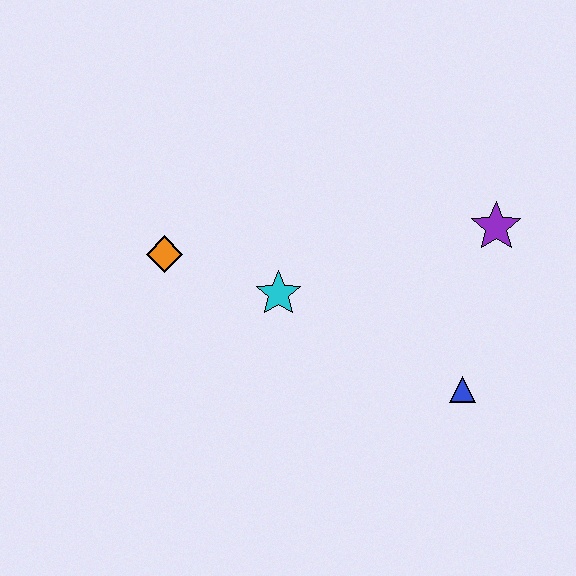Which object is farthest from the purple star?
The orange diamond is farthest from the purple star.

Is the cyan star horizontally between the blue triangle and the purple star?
No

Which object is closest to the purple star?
The blue triangle is closest to the purple star.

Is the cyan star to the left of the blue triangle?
Yes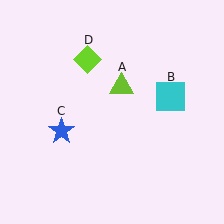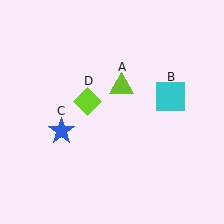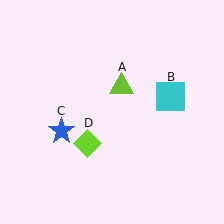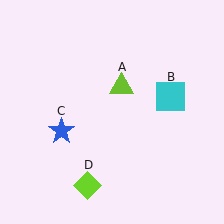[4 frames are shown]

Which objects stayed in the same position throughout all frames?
Lime triangle (object A) and cyan square (object B) and blue star (object C) remained stationary.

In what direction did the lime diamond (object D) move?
The lime diamond (object D) moved down.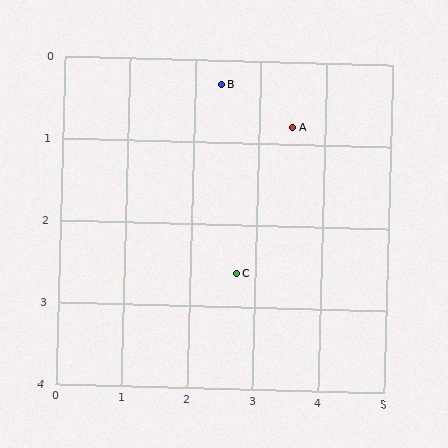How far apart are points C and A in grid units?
Points C and A are about 2.0 grid units apart.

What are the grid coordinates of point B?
Point B is at approximately (2.4, 0.3).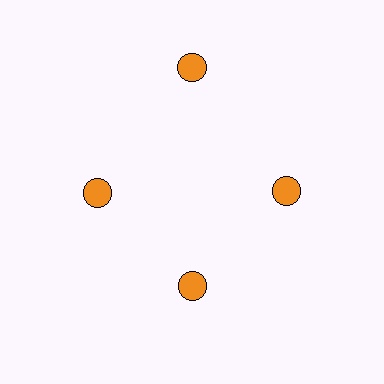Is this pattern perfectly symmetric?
No. The 4 orange circles are arranged in a ring, but one element near the 12 o'clock position is pushed outward from the center, breaking the 4-fold rotational symmetry.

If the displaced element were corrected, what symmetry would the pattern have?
It would have 4-fold rotational symmetry — the pattern would map onto itself every 90 degrees.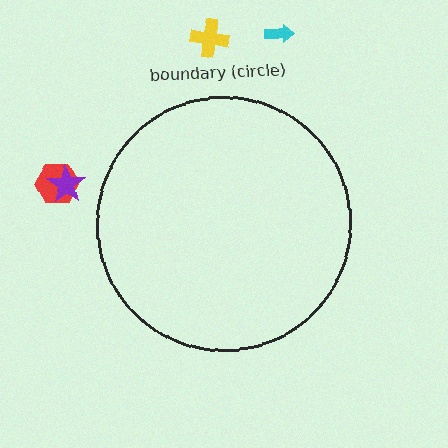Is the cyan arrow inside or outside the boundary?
Outside.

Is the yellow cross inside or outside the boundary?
Outside.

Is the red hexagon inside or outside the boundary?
Outside.